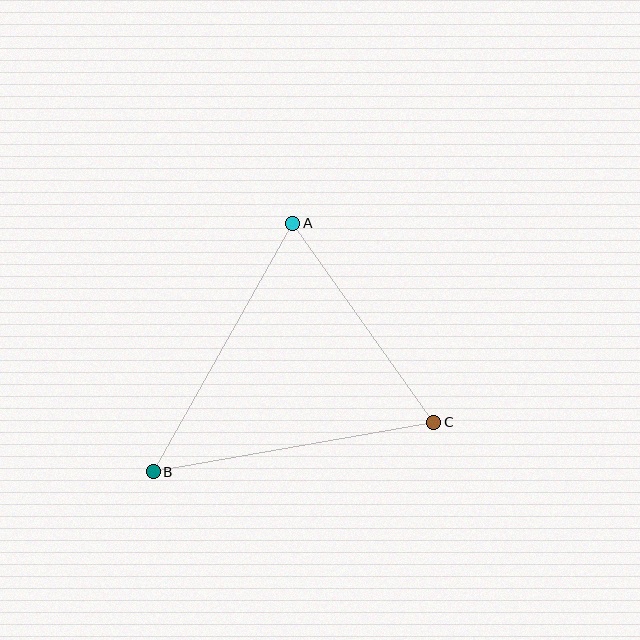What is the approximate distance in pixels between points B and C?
The distance between B and C is approximately 285 pixels.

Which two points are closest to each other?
Points A and C are closest to each other.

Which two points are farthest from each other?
Points A and B are farthest from each other.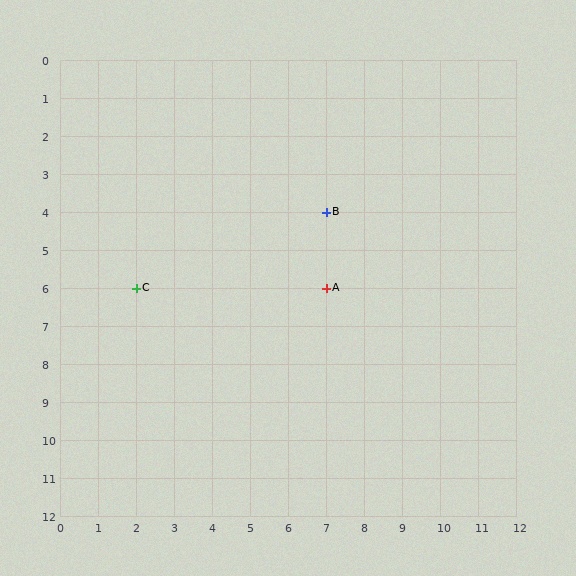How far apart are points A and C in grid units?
Points A and C are 5 columns apart.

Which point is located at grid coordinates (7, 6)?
Point A is at (7, 6).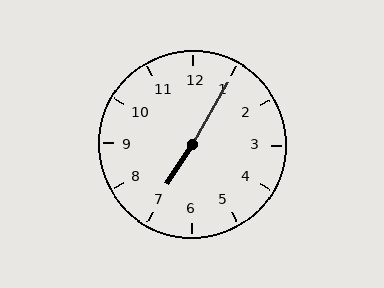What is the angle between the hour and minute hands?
Approximately 178 degrees.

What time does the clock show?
7:05.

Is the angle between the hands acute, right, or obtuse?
It is obtuse.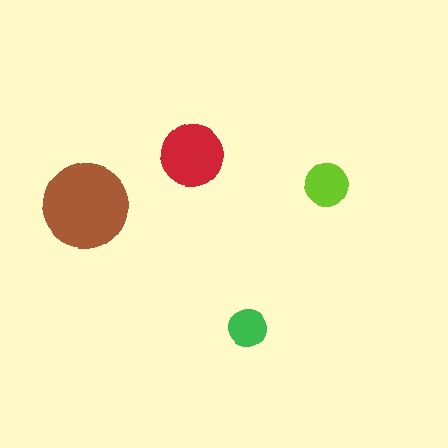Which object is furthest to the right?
The lime circle is rightmost.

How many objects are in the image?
There are 4 objects in the image.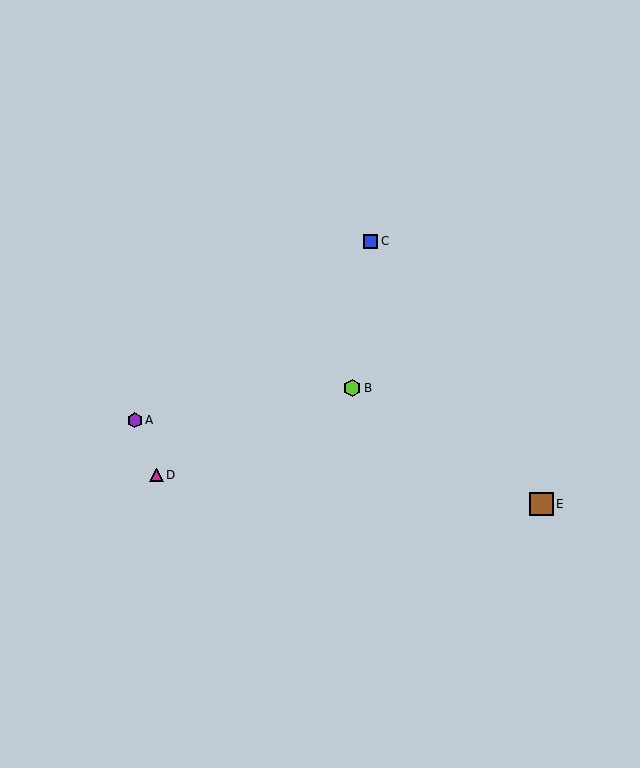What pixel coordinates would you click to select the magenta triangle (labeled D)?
Click at (157, 475) to select the magenta triangle D.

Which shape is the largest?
The brown square (labeled E) is the largest.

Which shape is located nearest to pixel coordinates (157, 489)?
The magenta triangle (labeled D) at (157, 475) is nearest to that location.